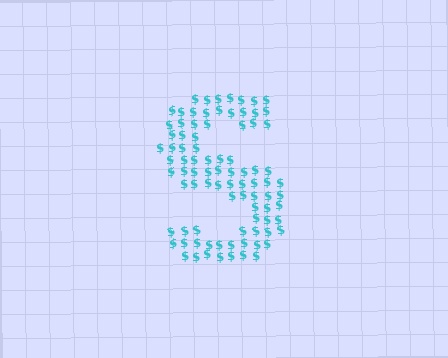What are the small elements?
The small elements are dollar signs.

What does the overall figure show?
The overall figure shows the letter S.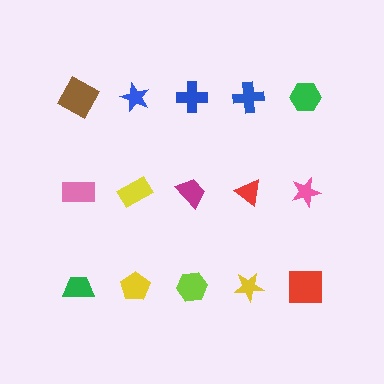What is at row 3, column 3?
A lime hexagon.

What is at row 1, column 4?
A blue cross.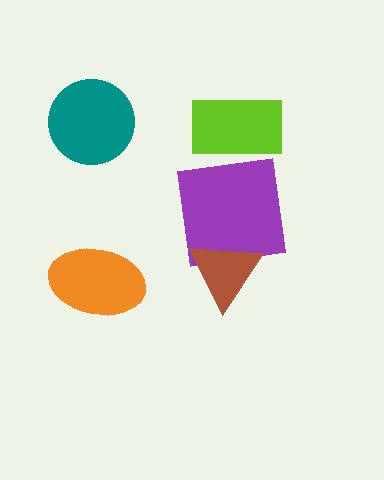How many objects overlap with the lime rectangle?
0 objects overlap with the lime rectangle.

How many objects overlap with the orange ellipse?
0 objects overlap with the orange ellipse.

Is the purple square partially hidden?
Yes, it is partially covered by another shape.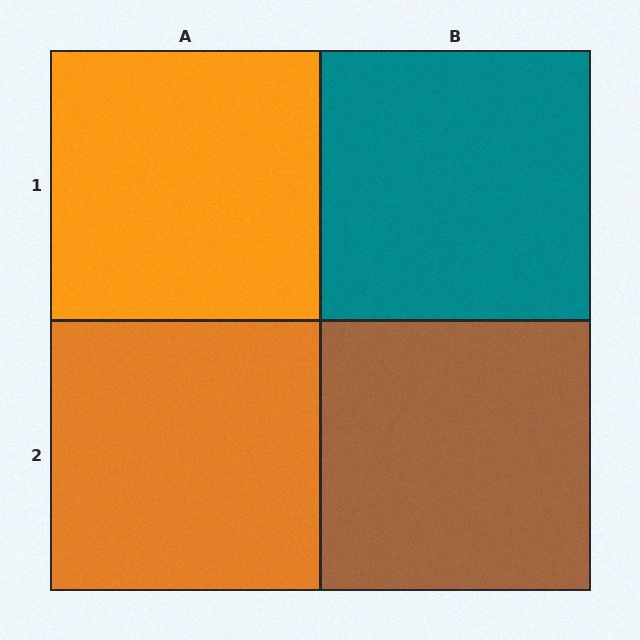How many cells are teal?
1 cell is teal.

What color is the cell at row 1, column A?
Orange.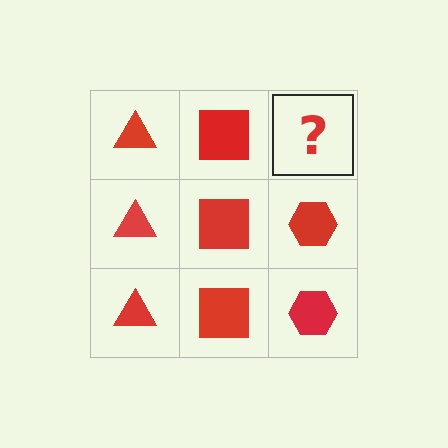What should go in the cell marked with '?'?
The missing cell should contain a red hexagon.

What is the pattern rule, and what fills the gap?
The rule is that each column has a consistent shape. The gap should be filled with a red hexagon.